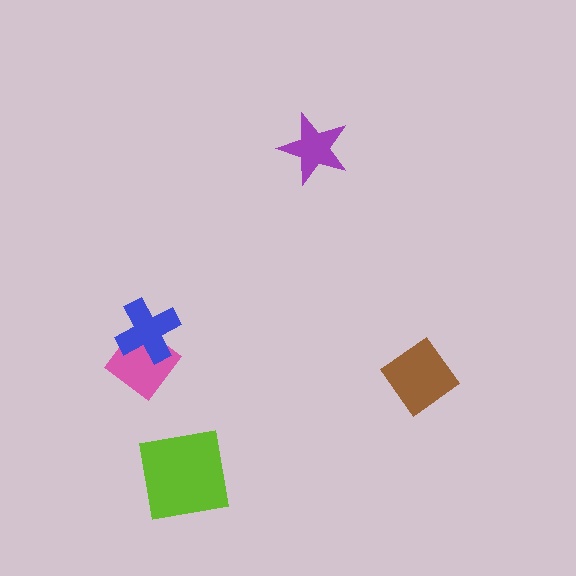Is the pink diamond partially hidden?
Yes, it is partially covered by another shape.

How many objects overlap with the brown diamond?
0 objects overlap with the brown diamond.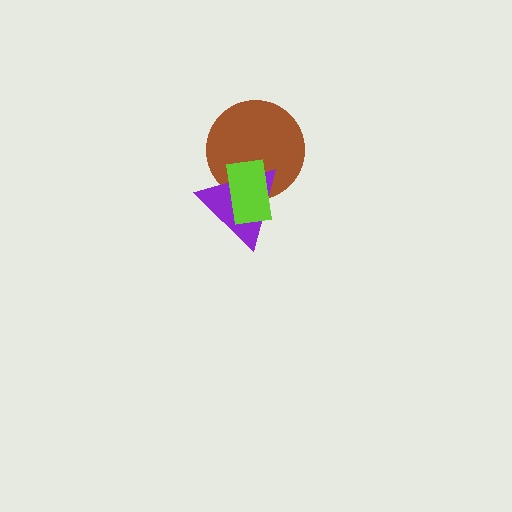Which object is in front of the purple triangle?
The lime rectangle is in front of the purple triangle.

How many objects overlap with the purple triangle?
2 objects overlap with the purple triangle.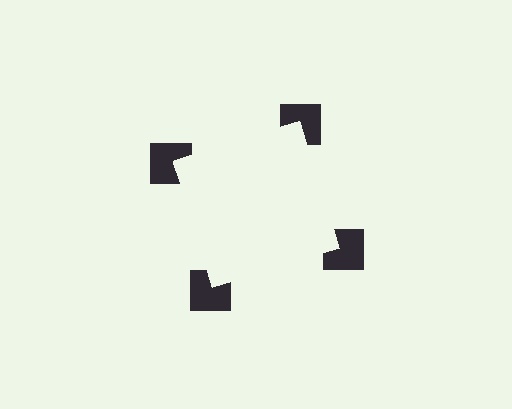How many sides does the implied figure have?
4 sides.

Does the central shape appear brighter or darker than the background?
It typically appears slightly brighter than the background, even though no actual brightness change is drawn.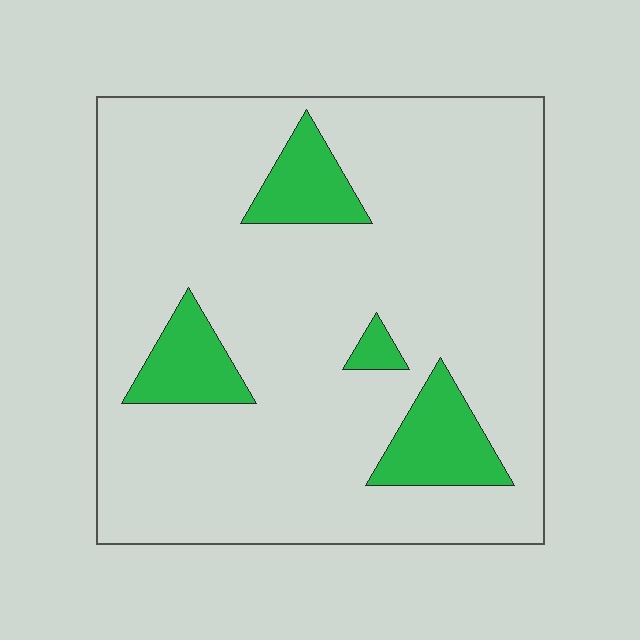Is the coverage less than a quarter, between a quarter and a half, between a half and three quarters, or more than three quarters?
Less than a quarter.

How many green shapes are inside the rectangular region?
4.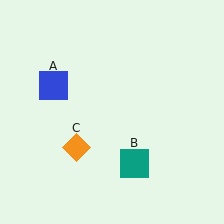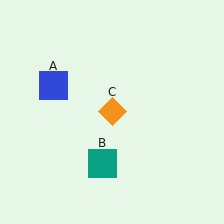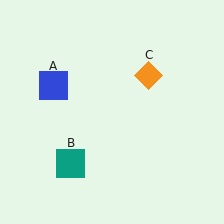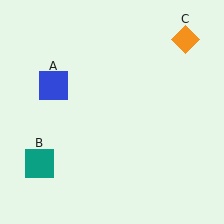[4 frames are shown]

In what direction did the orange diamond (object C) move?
The orange diamond (object C) moved up and to the right.